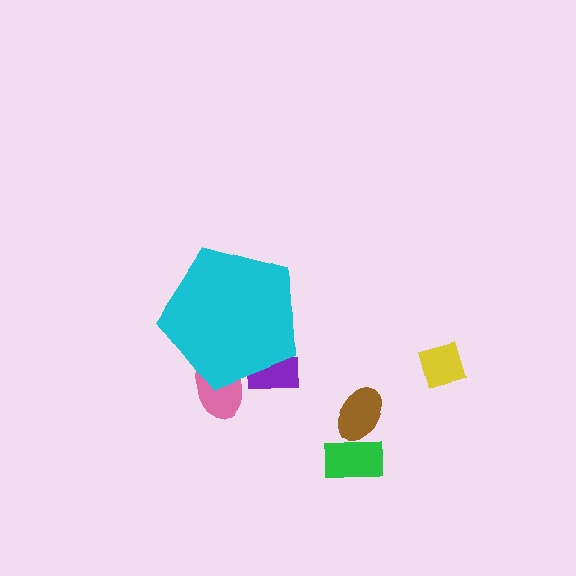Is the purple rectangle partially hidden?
Yes, the purple rectangle is partially hidden behind the cyan pentagon.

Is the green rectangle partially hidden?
No, the green rectangle is fully visible.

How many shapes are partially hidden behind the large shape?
2 shapes are partially hidden.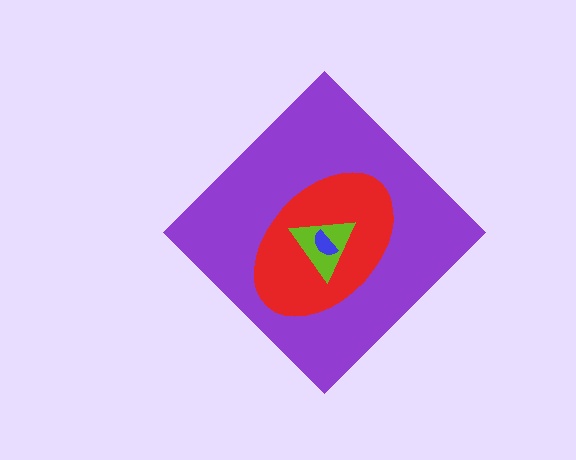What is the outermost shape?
The purple diamond.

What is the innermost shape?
The blue semicircle.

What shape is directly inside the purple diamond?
The red ellipse.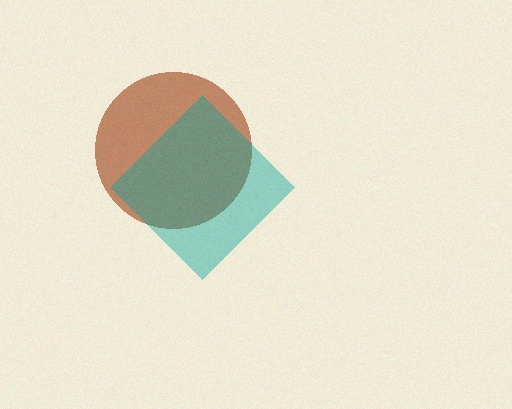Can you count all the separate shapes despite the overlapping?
Yes, there are 2 separate shapes.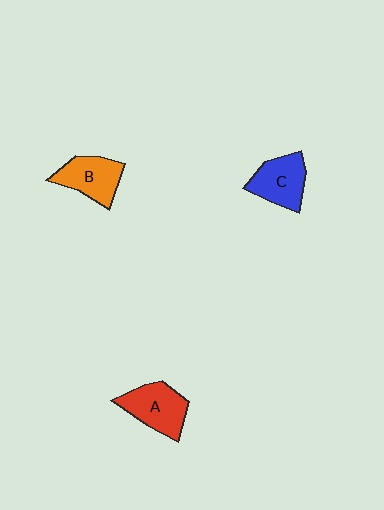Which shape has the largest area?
Shape A (red).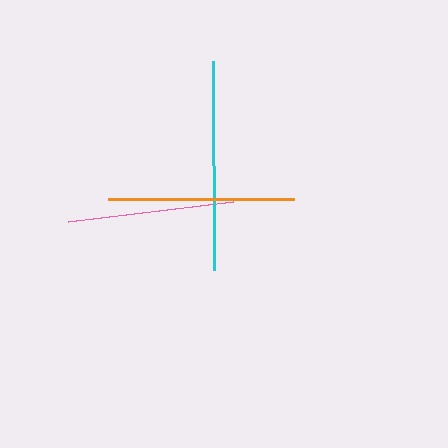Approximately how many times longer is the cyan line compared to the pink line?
The cyan line is approximately 1.3 times the length of the pink line.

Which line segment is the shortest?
The pink line is the shortest at approximately 166 pixels.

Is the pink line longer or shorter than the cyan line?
The cyan line is longer than the pink line.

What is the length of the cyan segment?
The cyan segment is approximately 209 pixels long.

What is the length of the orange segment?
The orange segment is approximately 186 pixels long.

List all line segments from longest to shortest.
From longest to shortest: cyan, orange, pink.